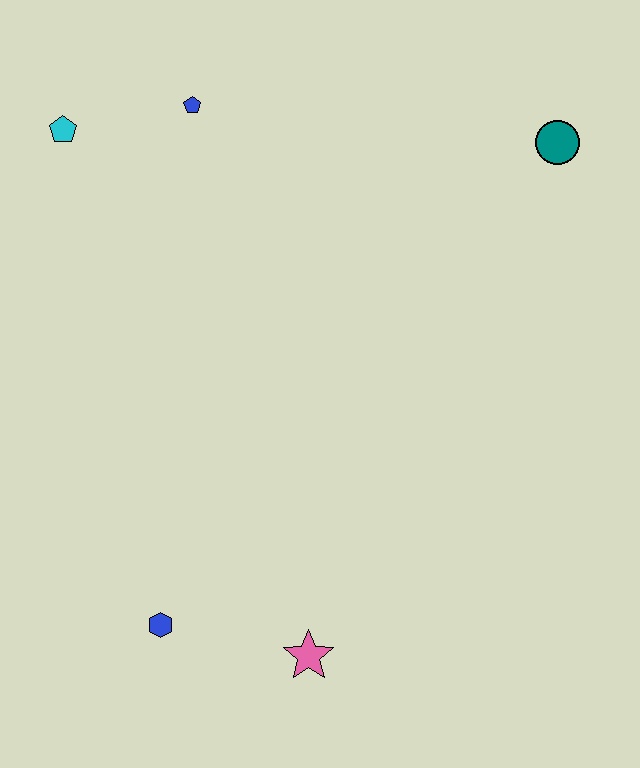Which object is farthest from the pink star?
The cyan pentagon is farthest from the pink star.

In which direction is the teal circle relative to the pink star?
The teal circle is above the pink star.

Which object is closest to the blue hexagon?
The pink star is closest to the blue hexagon.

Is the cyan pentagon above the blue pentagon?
No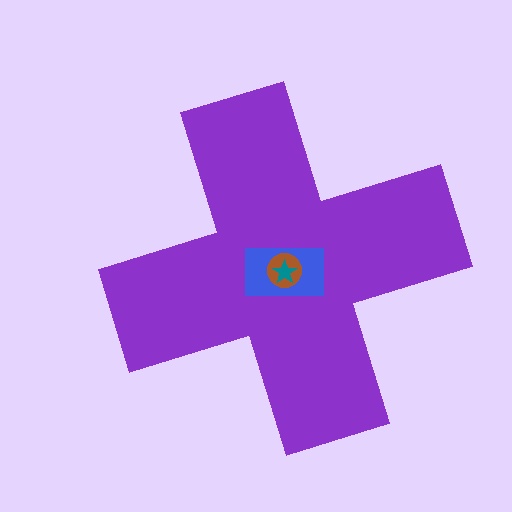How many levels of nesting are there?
4.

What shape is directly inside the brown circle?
The teal star.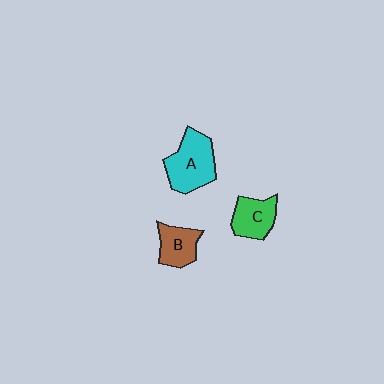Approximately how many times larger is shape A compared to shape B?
Approximately 1.6 times.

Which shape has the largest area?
Shape A (cyan).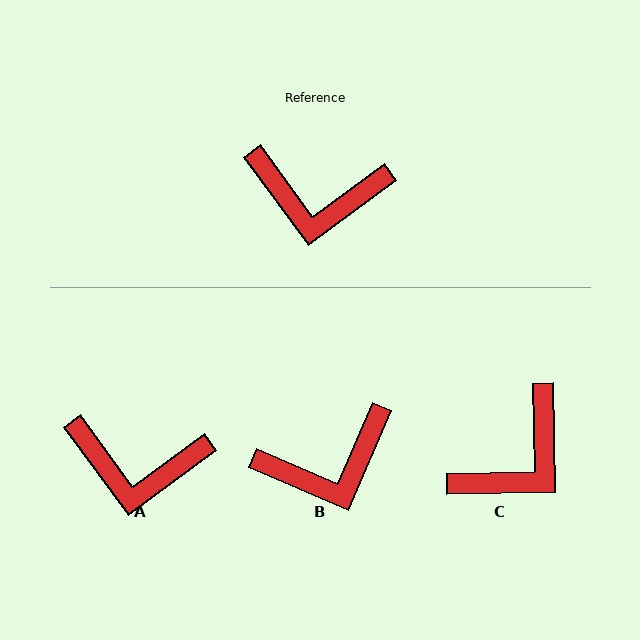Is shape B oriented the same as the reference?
No, it is off by about 30 degrees.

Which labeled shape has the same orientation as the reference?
A.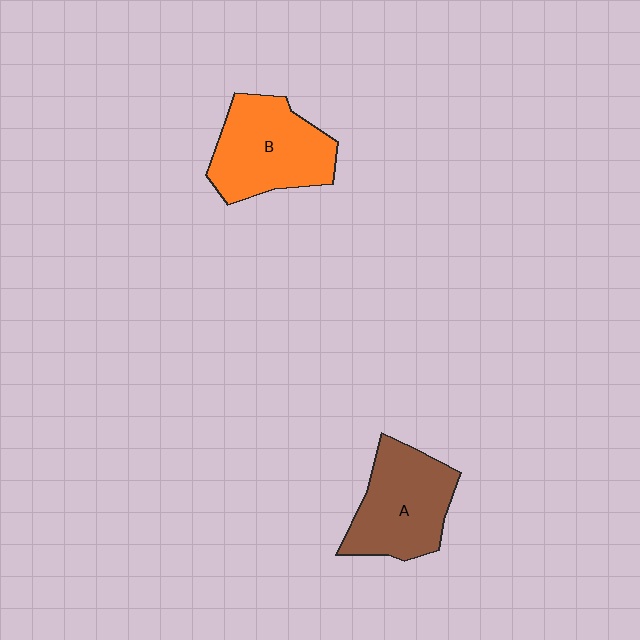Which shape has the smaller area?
Shape A (brown).